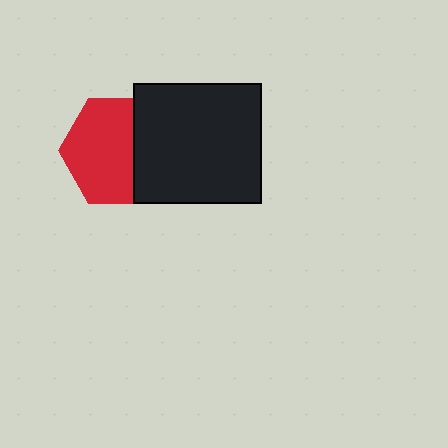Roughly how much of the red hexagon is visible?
Most of it is visible (roughly 66%).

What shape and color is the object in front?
The object in front is a black rectangle.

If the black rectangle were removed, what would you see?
You would see the complete red hexagon.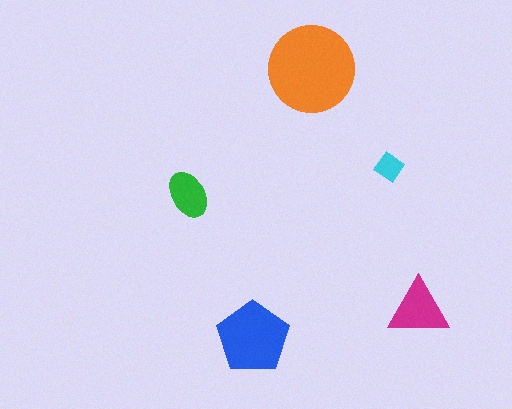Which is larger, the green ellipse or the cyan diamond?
The green ellipse.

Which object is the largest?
The orange circle.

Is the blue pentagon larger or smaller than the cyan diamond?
Larger.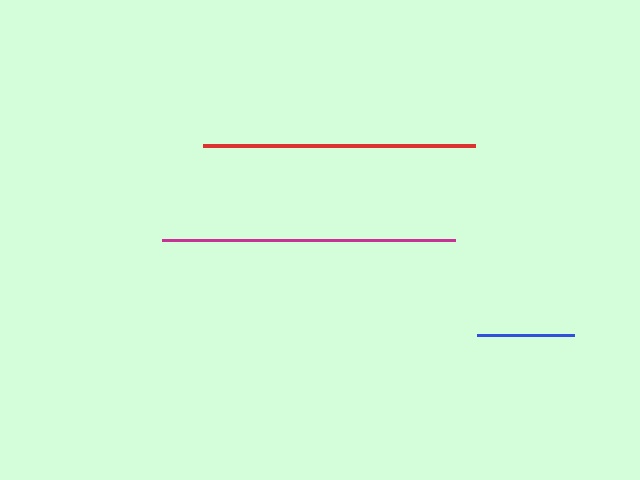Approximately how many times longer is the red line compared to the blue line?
The red line is approximately 2.8 times the length of the blue line.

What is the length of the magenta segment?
The magenta segment is approximately 293 pixels long.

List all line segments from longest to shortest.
From longest to shortest: magenta, red, blue.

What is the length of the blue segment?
The blue segment is approximately 97 pixels long.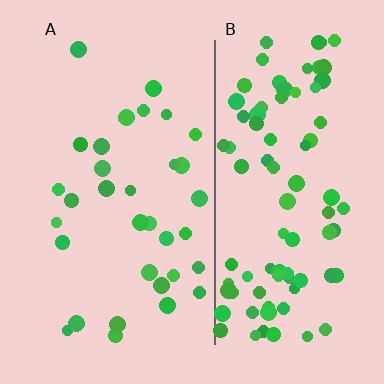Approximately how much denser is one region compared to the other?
Approximately 2.7× — region B over region A.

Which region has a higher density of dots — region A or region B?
B (the right).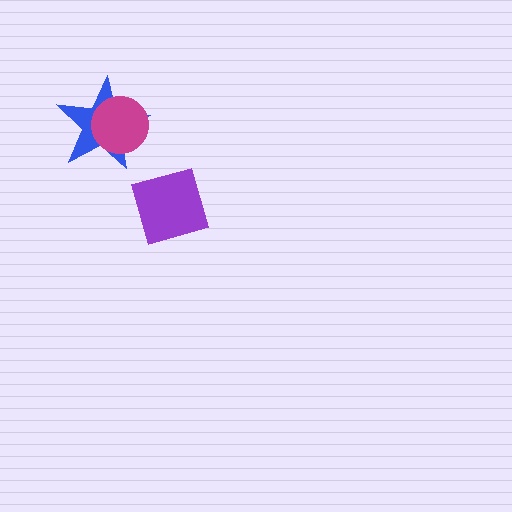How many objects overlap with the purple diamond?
0 objects overlap with the purple diamond.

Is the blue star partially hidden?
Yes, it is partially covered by another shape.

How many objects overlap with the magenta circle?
1 object overlaps with the magenta circle.